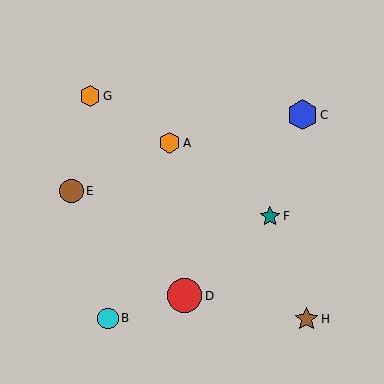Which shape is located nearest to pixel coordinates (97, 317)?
The cyan circle (labeled B) at (108, 318) is nearest to that location.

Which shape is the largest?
The red circle (labeled D) is the largest.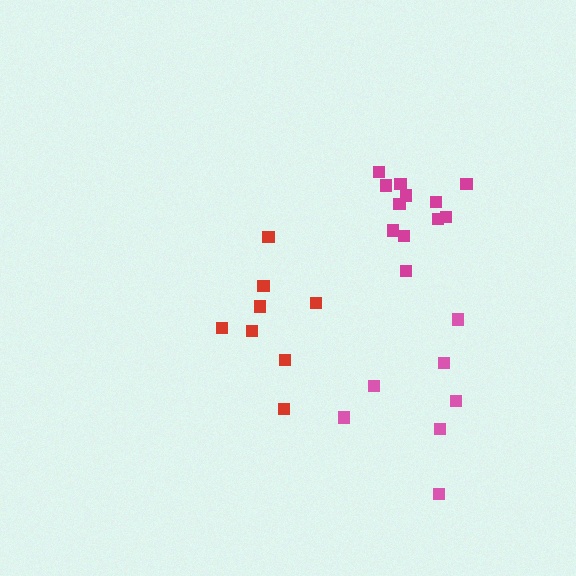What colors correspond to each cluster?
The clusters are colored: pink, magenta, red.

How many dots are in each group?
Group 1: 7 dots, Group 2: 12 dots, Group 3: 8 dots (27 total).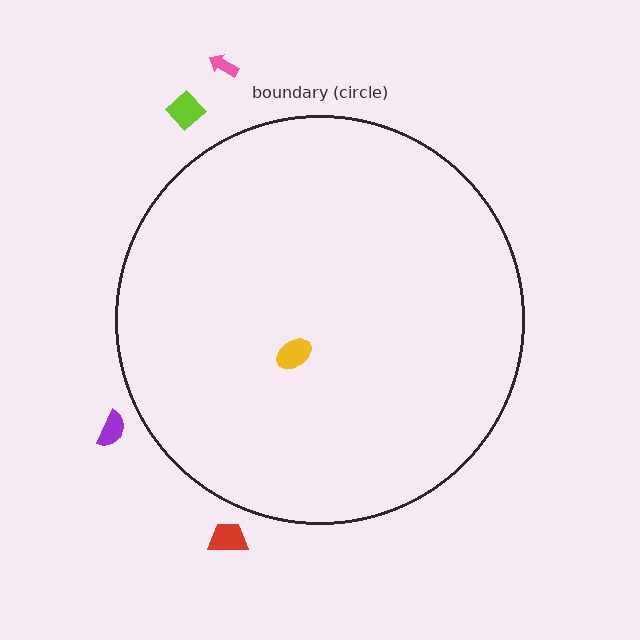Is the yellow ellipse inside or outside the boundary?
Inside.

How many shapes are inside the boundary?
1 inside, 4 outside.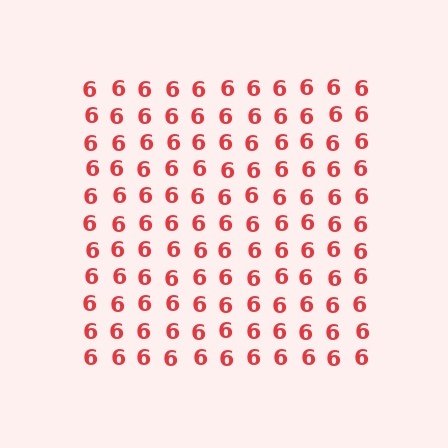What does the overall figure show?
The overall figure shows a square.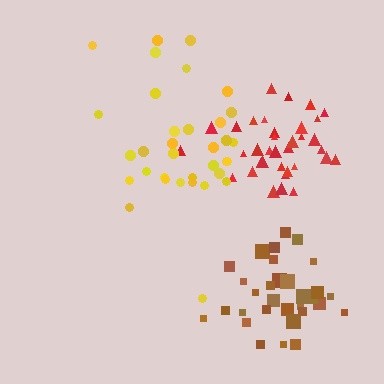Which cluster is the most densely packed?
Red.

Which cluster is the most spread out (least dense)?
Yellow.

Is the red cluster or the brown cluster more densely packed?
Red.